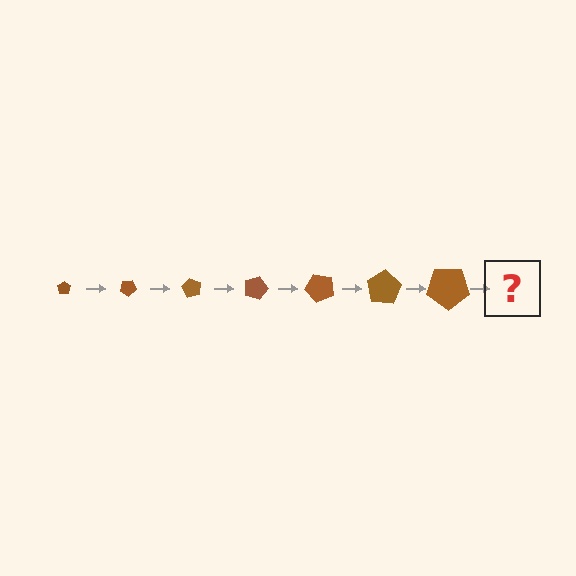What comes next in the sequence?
The next element should be a pentagon, larger than the previous one and rotated 210 degrees from the start.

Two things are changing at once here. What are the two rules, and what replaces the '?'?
The two rules are that the pentagon grows larger each step and it rotates 30 degrees each step. The '?' should be a pentagon, larger than the previous one and rotated 210 degrees from the start.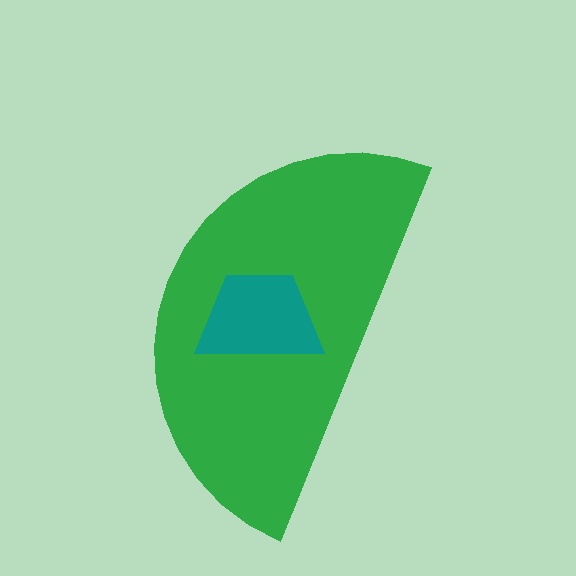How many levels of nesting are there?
2.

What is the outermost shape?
The green semicircle.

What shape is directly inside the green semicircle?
The teal trapezoid.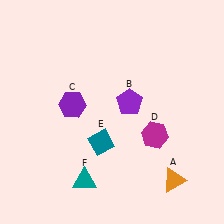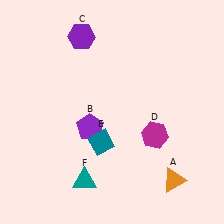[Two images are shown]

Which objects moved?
The objects that moved are: the purple pentagon (B), the purple hexagon (C).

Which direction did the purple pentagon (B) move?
The purple pentagon (B) moved left.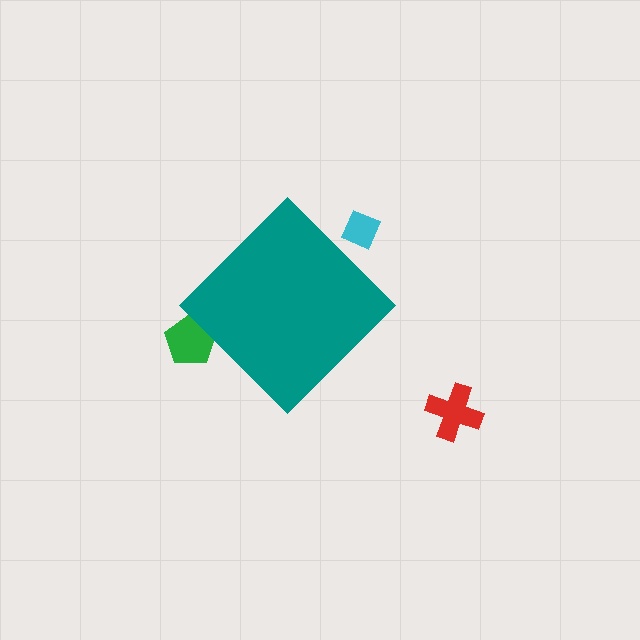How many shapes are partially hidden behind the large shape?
2 shapes are partially hidden.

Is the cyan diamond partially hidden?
Yes, the cyan diamond is partially hidden behind the teal diamond.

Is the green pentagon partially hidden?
Yes, the green pentagon is partially hidden behind the teal diamond.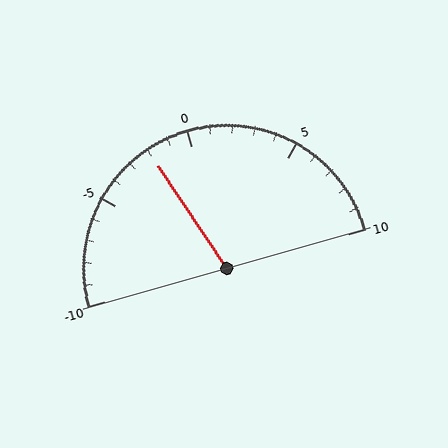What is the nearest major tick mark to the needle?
The nearest major tick mark is 0.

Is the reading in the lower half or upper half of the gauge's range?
The reading is in the lower half of the range (-10 to 10).